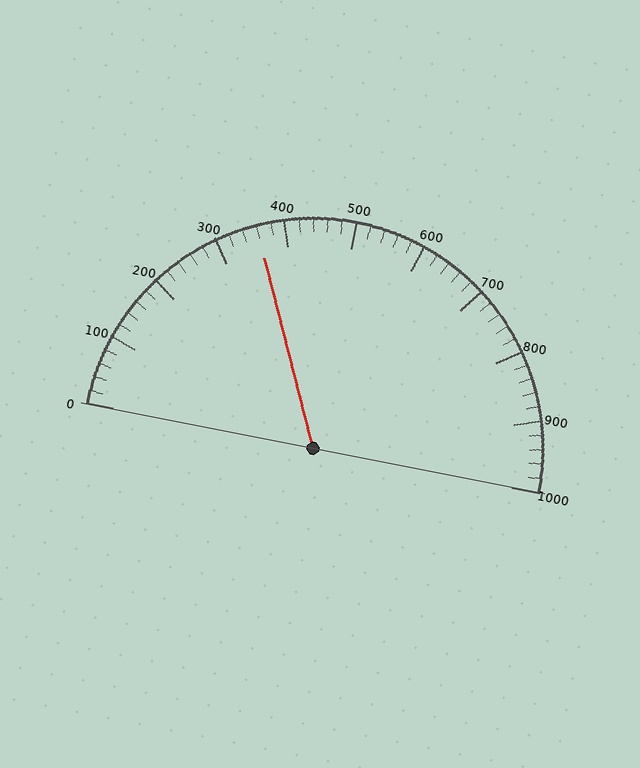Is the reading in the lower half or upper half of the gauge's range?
The reading is in the lower half of the range (0 to 1000).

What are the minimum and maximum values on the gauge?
The gauge ranges from 0 to 1000.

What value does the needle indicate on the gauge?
The needle indicates approximately 360.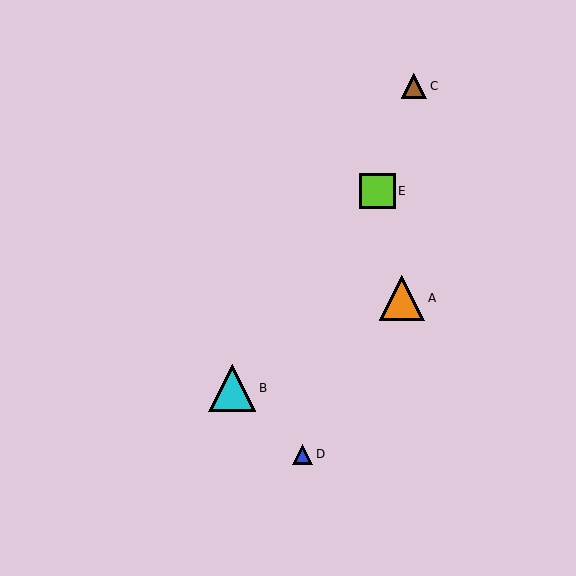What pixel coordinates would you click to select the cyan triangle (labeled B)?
Click at (232, 388) to select the cyan triangle B.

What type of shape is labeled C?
Shape C is a brown triangle.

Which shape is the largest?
The cyan triangle (labeled B) is the largest.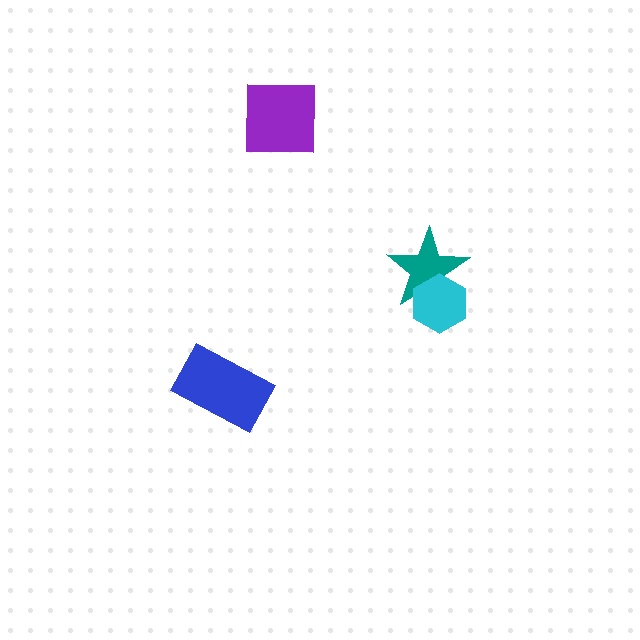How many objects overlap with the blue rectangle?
0 objects overlap with the blue rectangle.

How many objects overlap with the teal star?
1 object overlaps with the teal star.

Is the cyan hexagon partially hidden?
No, no other shape covers it.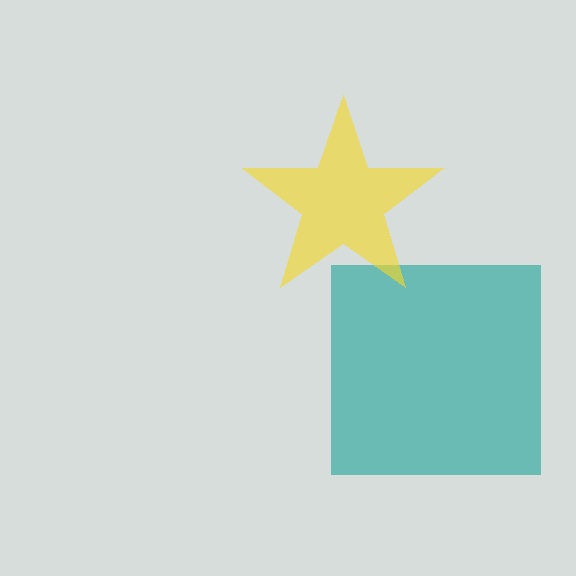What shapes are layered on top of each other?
The layered shapes are: a teal square, a yellow star.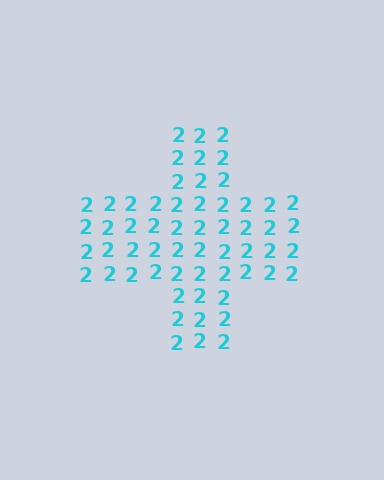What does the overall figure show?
The overall figure shows a cross.